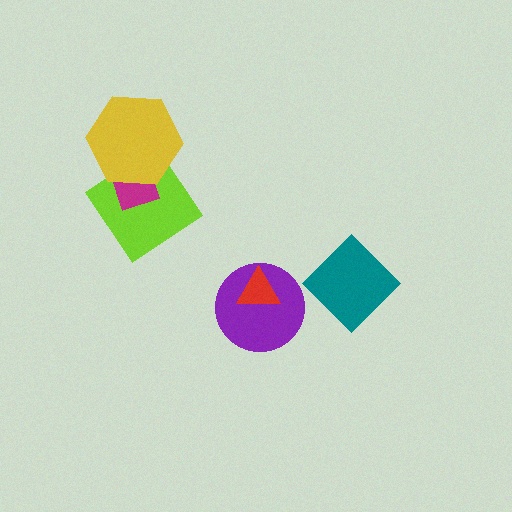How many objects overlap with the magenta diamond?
2 objects overlap with the magenta diamond.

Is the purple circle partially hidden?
Yes, it is partially covered by another shape.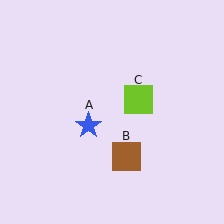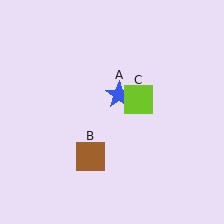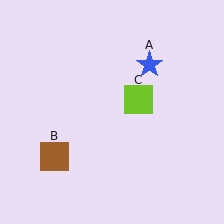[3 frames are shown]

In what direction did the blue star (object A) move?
The blue star (object A) moved up and to the right.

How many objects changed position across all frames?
2 objects changed position: blue star (object A), brown square (object B).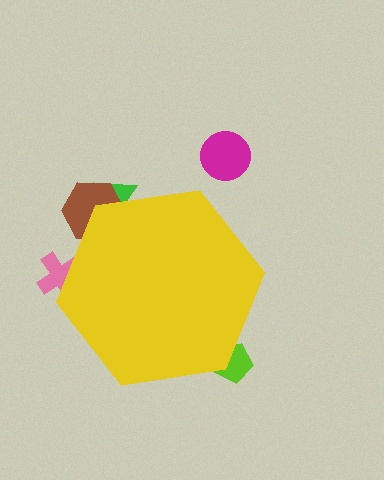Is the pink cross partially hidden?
Yes, the pink cross is partially hidden behind the yellow hexagon.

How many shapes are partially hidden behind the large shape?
4 shapes are partially hidden.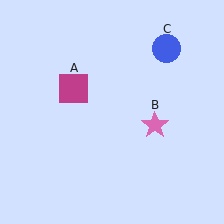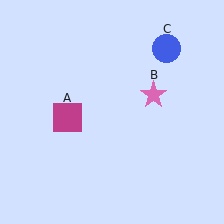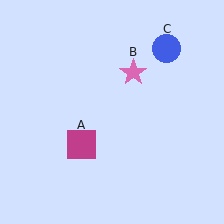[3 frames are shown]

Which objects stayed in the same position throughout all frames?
Blue circle (object C) remained stationary.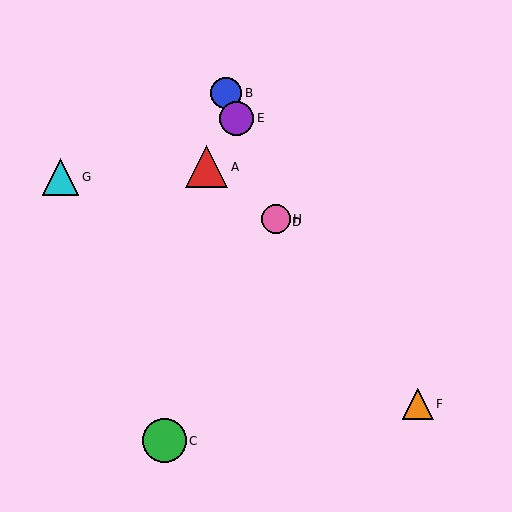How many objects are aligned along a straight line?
4 objects (B, D, E, H) are aligned along a straight line.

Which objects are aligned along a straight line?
Objects B, D, E, H are aligned along a straight line.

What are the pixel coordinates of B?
Object B is at (226, 93).